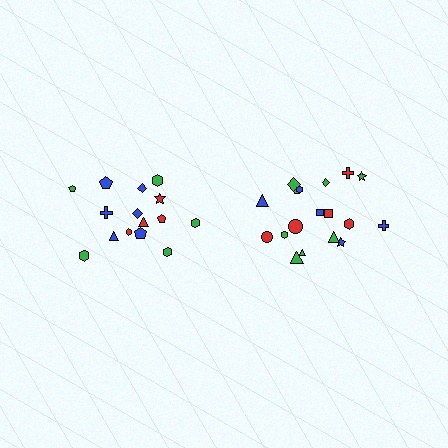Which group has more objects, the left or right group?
The right group.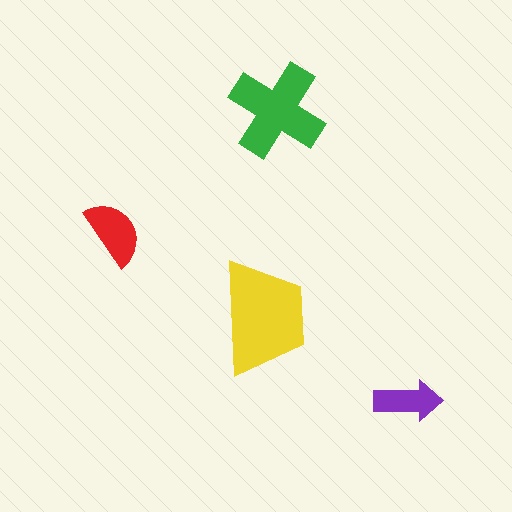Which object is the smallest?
The purple arrow.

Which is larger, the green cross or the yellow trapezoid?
The yellow trapezoid.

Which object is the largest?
The yellow trapezoid.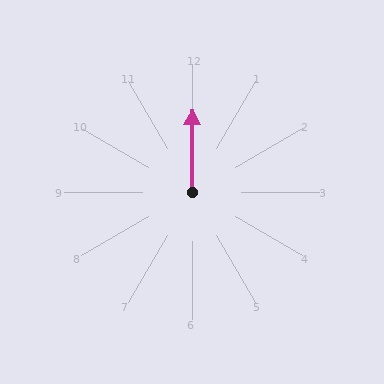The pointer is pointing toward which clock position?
Roughly 12 o'clock.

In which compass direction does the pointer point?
North.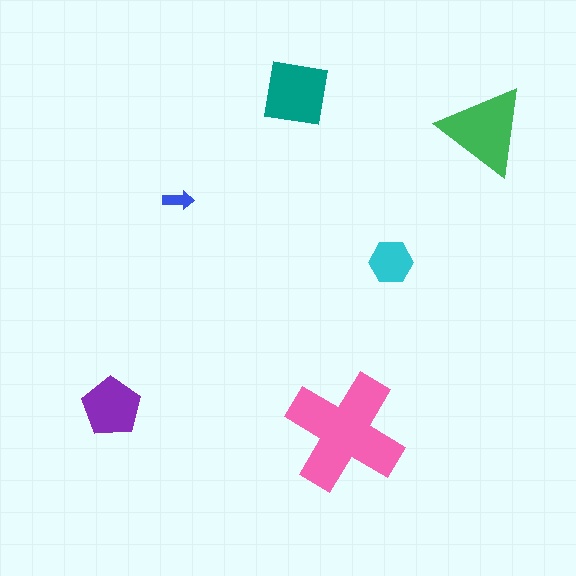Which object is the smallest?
The blue arrow.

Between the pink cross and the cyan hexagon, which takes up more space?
The pink cross.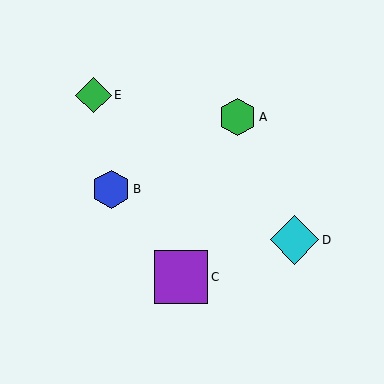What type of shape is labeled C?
Shape C is a purple square.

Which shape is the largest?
The purple square (labeled C) is the largest.